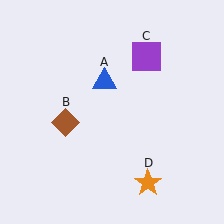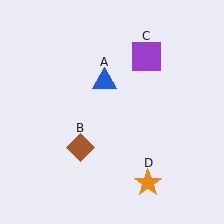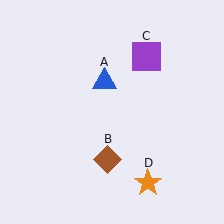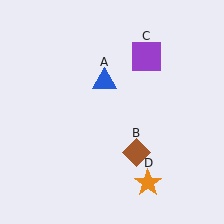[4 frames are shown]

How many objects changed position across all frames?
1 object changed position: brown diamond (object B).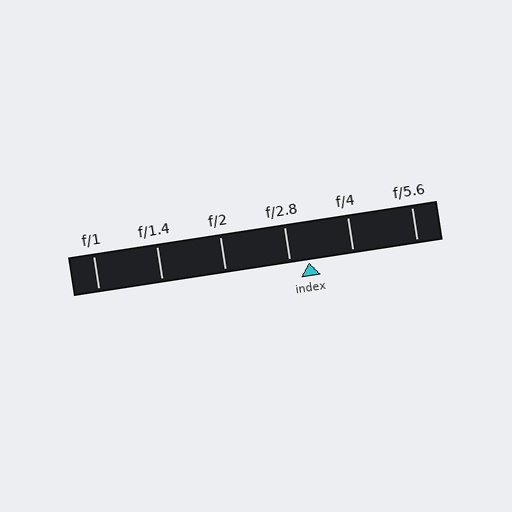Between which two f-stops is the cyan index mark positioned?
The index mark is between f/2.8 and f/4.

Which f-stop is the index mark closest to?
The index mark is closest to f/2.8.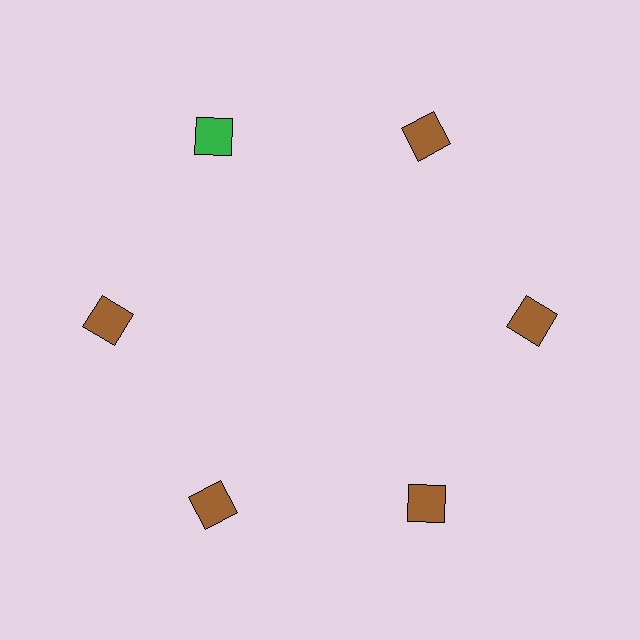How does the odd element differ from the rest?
It has a different color: green instead of brown.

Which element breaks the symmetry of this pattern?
The green square at roughly the 11 o'clock position breaks the symmetry. All other shapes are brown squares.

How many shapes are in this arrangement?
There are 6 shapes arranged in a ring pattern.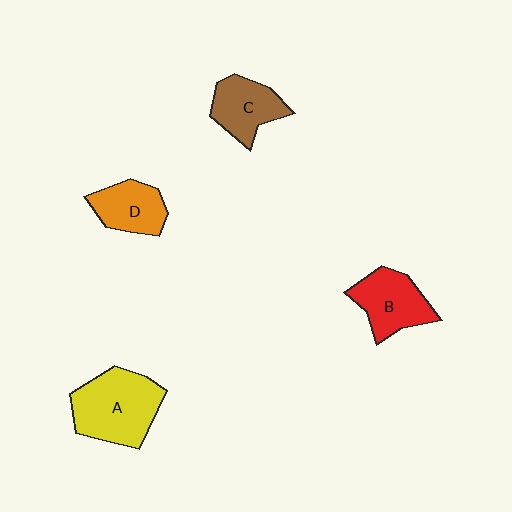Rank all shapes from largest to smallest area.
From largest to smallest: A (yellow), B (red), C (brown), D (orange).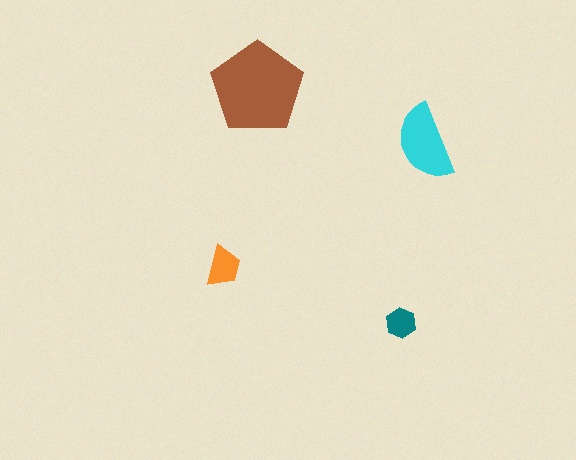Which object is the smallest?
The teal hexagon.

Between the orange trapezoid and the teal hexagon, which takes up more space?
The orange trapezoid.